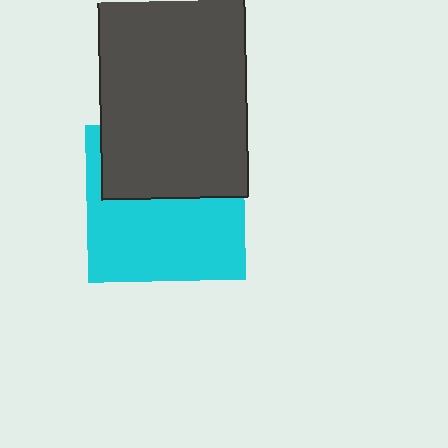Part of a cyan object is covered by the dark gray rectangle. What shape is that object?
It is a square.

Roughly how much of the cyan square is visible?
About half of it is visible (roughly 56%).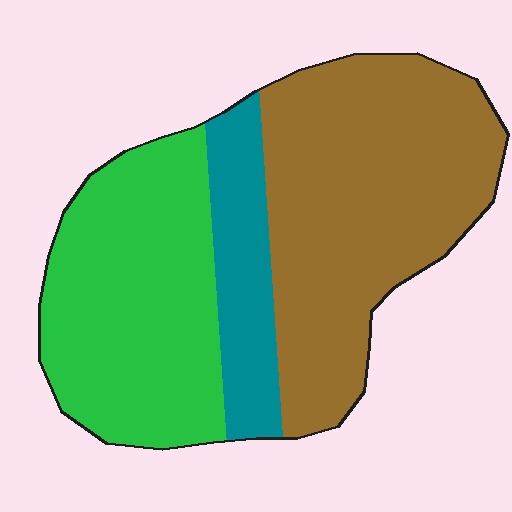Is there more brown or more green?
Brown.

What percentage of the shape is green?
Green takes up about three eighths (3/8) of the shape.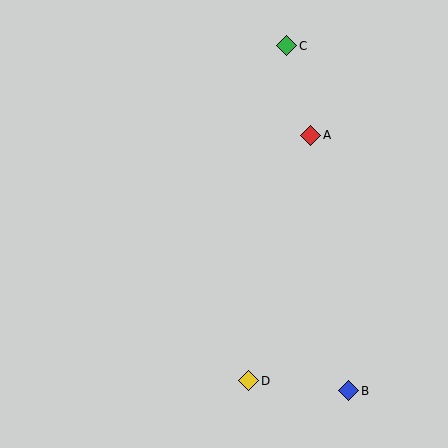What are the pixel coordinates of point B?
Point B is at (349, 391).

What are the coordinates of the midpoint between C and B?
The midpoint between C and B is at (318, 218).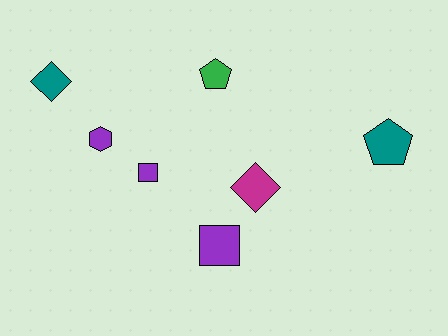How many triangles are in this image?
There are no triangles.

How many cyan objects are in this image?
There are no cyan objects.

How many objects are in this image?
There are 7 objects.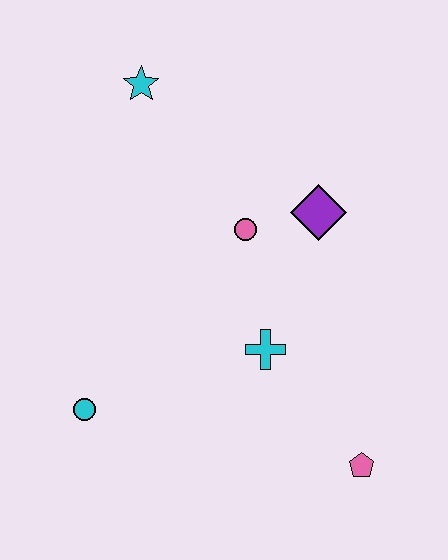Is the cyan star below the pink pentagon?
No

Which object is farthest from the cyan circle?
The cyan star is farthest from the cyan circle.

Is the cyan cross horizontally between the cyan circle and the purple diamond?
Yes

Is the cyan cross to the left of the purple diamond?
Yes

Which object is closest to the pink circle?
The purple diamond is closest to the pink circle.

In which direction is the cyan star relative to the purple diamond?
The cyan star is to the left of the purple diamond.